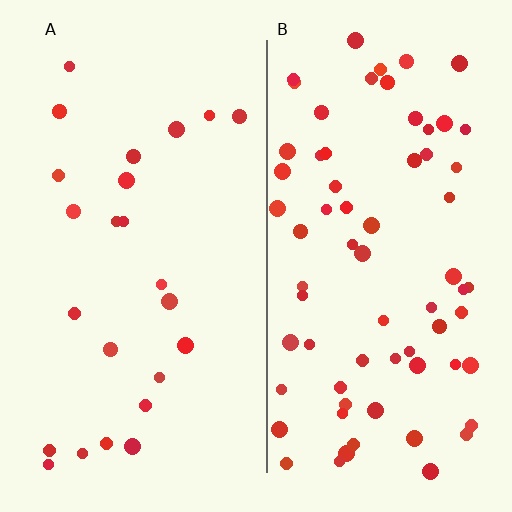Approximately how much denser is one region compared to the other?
Approximately 2.9× — region B over region A.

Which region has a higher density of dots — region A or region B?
B (the right).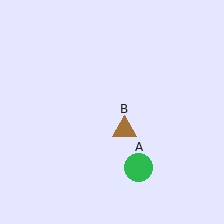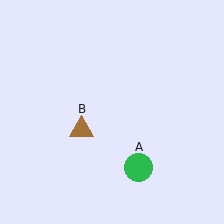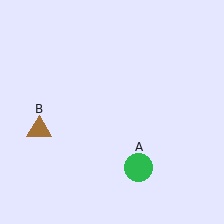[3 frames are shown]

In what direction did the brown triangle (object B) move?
The brown triangle (object B) moved left.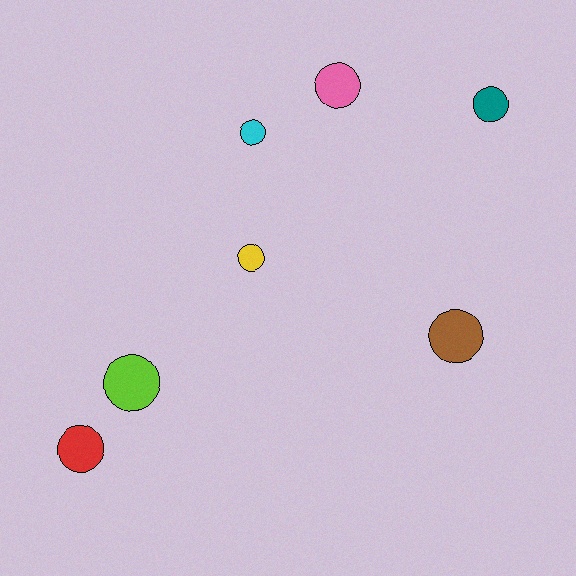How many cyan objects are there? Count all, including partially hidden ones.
There is 1 cyan object.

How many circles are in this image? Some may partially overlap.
There are 7 circles.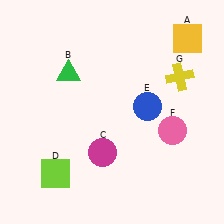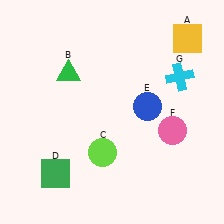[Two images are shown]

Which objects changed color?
C changed from magenta to lime. D changed from lime to green. G changed from yellow to cyan.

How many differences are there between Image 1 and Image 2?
There are 3 differences between the two images.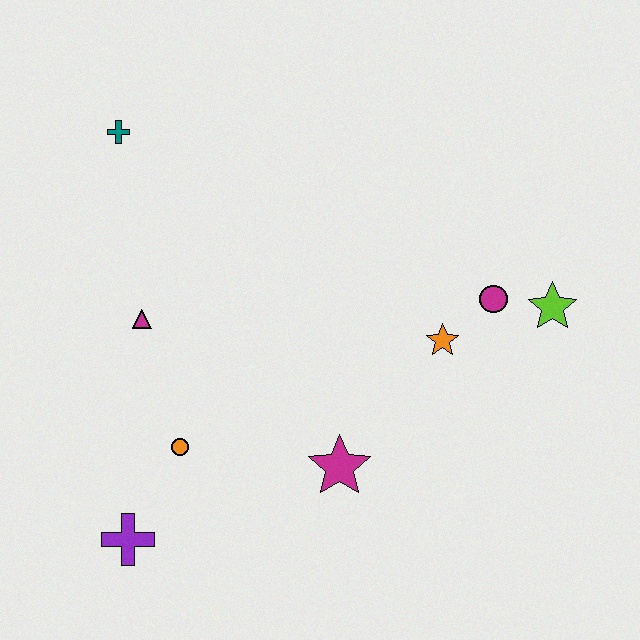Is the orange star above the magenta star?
Yes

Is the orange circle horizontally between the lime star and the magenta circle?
No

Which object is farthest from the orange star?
The teal cross is farthest from the orange star.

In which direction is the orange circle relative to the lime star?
The orange circle is to the left of the lime star.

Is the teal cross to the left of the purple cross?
Yes